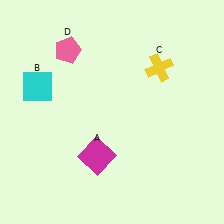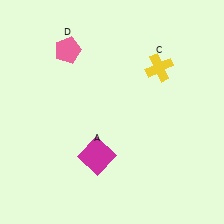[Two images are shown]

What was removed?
The cyan square (B) was removed in Image 2.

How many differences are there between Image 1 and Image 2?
There is 1 difference between the two images.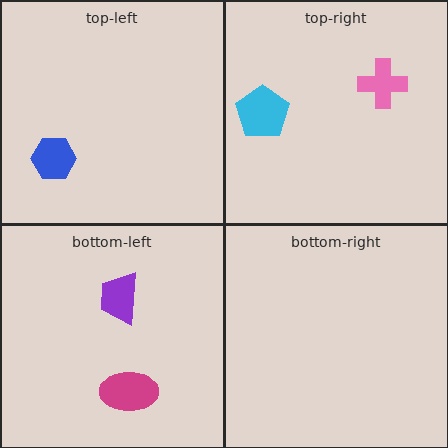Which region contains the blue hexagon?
The top-left region.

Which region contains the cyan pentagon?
The top-right region.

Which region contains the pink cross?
The top-right region.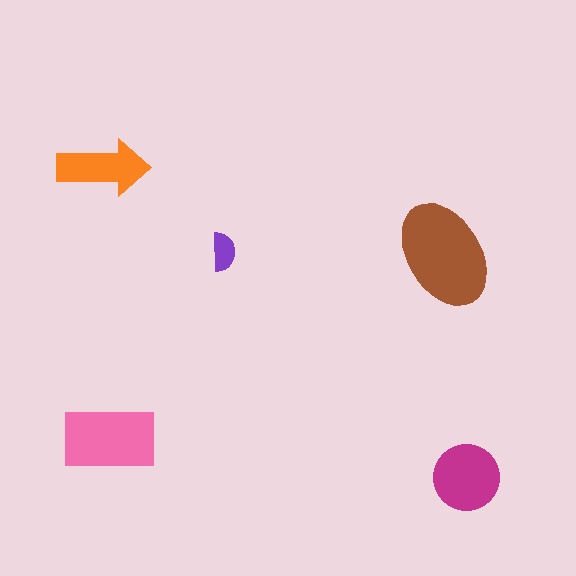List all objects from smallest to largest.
The purple semicircle, the orange arrow, the magenta circle, the pink rectangle, the brown ellipse.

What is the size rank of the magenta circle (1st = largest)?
3rd.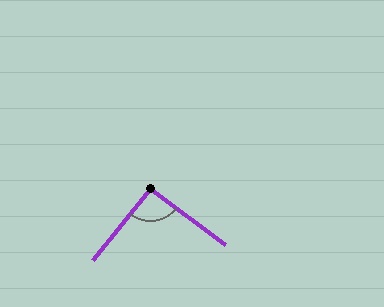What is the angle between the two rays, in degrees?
Approximately 91 degrees.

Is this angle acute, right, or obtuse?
It is approximately a right angle.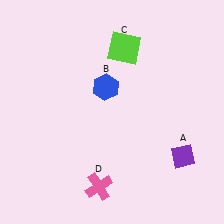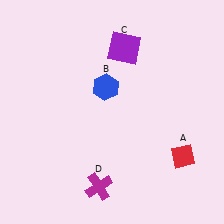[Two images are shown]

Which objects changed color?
A changed from purple to red. C changed from lime to purple. D changed from pink to magenta.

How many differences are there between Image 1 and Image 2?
There are 3 differences between the two images.